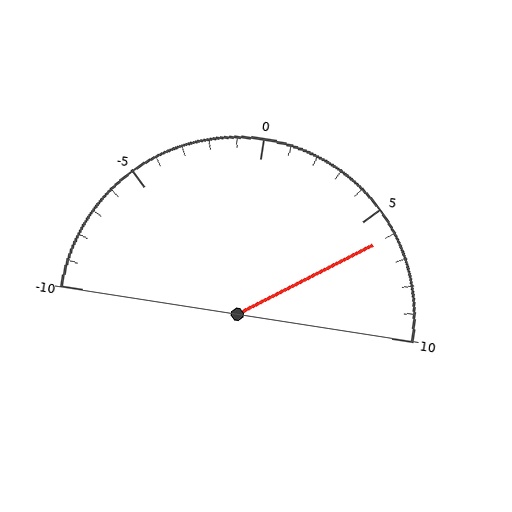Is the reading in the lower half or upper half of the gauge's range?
The reading is in the upper half of the range (-10 to 10).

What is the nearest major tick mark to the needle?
The nearest major tick mark is 5.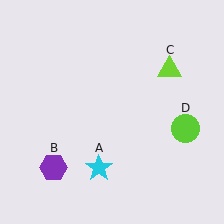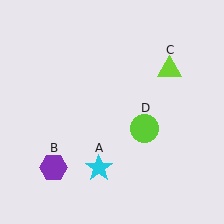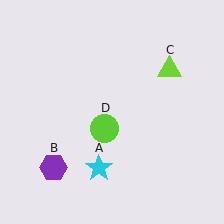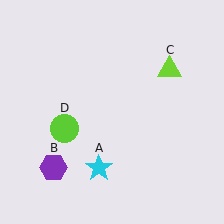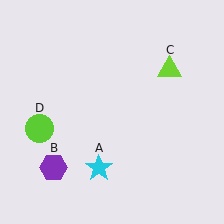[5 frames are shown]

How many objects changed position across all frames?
1 object changed position: lime circle (object D).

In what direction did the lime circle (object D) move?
The lime circle (object D) moved left.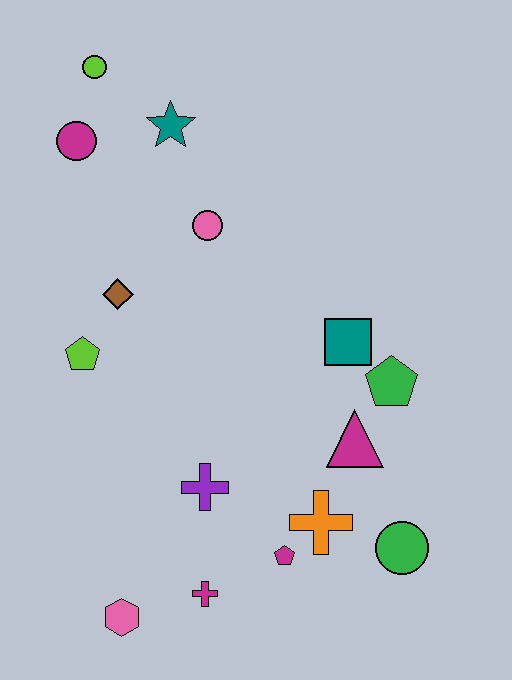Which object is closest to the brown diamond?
The lime pentagon is closest to the brown diamond.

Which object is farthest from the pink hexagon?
The lime circle is farthest from the pink hexagon.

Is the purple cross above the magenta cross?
Yes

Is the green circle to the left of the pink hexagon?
No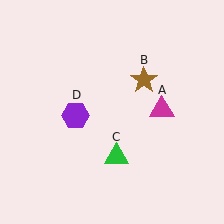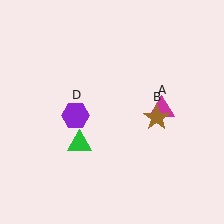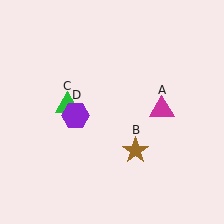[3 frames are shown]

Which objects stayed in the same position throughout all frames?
Magenta triangle (object A) and purple hexagon (object D) remained stationary.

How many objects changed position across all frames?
2 objects changed position: brown star (object B), green triangle (object C).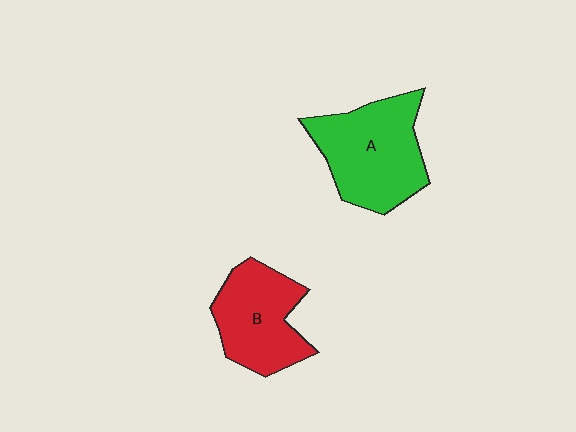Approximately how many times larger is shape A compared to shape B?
Approximately 1.2 times.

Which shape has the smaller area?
Shape B (red).